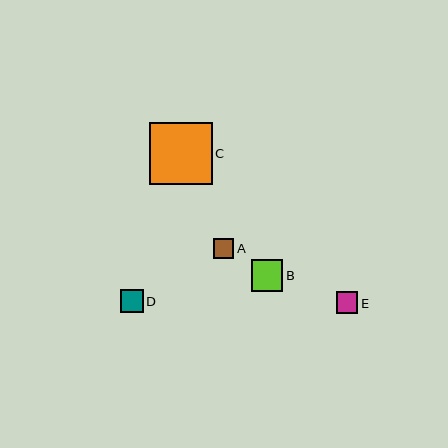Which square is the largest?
Square C is the largest with a size of approximately 63 pixels.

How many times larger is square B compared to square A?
Square B is approximately 1.5 times the size of square A.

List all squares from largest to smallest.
From largest to smallest: C, B, D, E, A.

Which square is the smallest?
Square A is the smallest with a size of approximately 21 pixels.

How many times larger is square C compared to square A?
Square C is approximately 3.0 times the size of square A.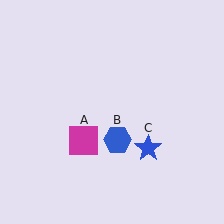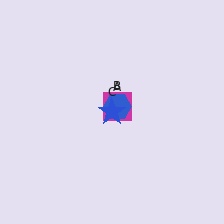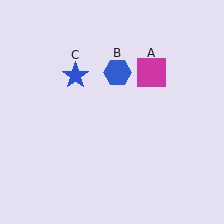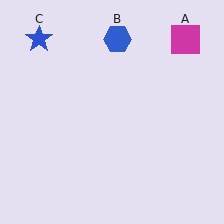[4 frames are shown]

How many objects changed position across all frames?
3 objects changed position: magenta square (object A), blue hexagon (object B), blue star (object C).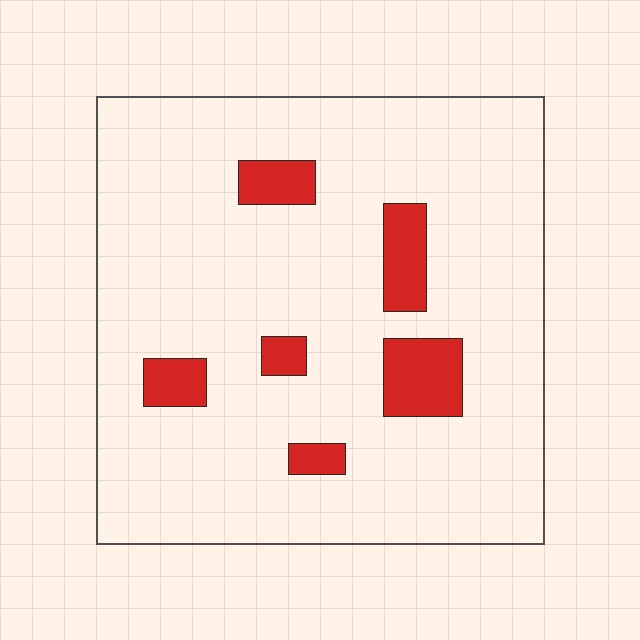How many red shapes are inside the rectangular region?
6.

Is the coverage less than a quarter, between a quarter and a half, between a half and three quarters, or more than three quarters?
Less than a quarter.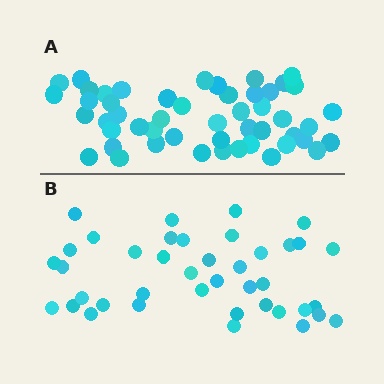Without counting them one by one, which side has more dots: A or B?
Region A (the top region) has more dots.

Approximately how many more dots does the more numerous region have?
Region A has roughly 10 or so more dots than region B.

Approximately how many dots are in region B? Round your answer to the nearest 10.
About 40 dots.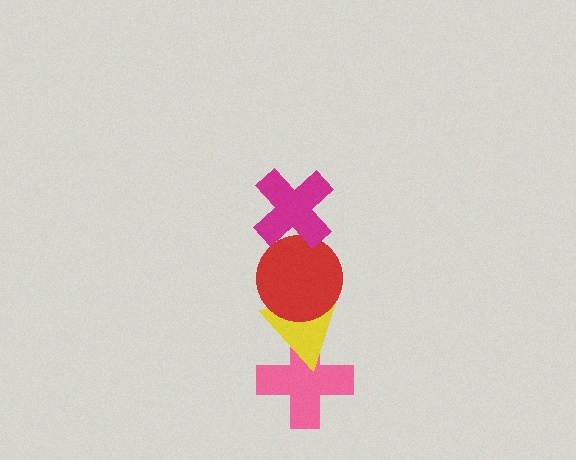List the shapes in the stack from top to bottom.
From top to bottom: the magenta cross, the red circle, the yellow triangle, the pink cross.